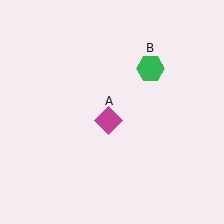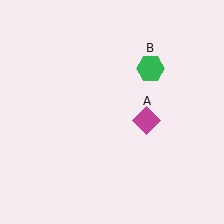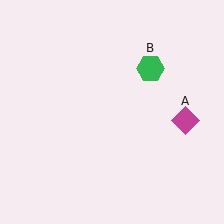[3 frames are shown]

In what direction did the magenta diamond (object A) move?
The magenta diamond (object A) moved right.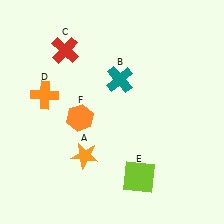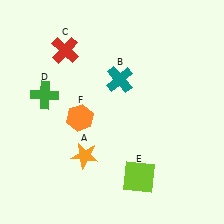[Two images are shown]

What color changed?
The cross (D) changed from orange in Image 1 to green in Image 2.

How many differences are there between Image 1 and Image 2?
There is 1 difference between the two images.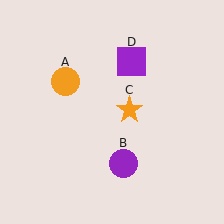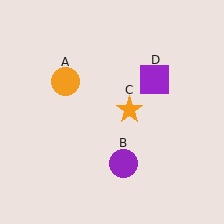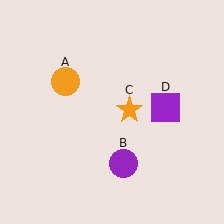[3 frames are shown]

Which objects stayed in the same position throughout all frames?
Orange circle (object A) and purple circle (object B) and orange star (object C) remained stationary.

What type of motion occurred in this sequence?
The purple square (object D) rotated clockwise around the center of the scene.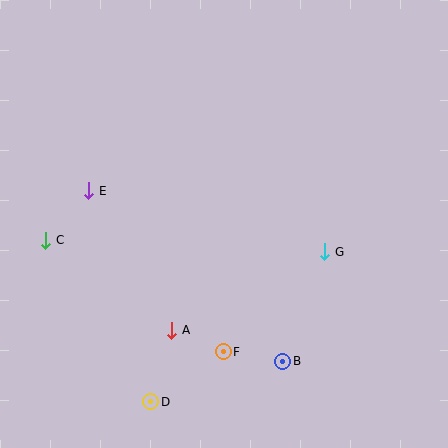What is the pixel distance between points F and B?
The distance between F and B is 60 pixels.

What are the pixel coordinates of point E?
Point E is at (89, 191).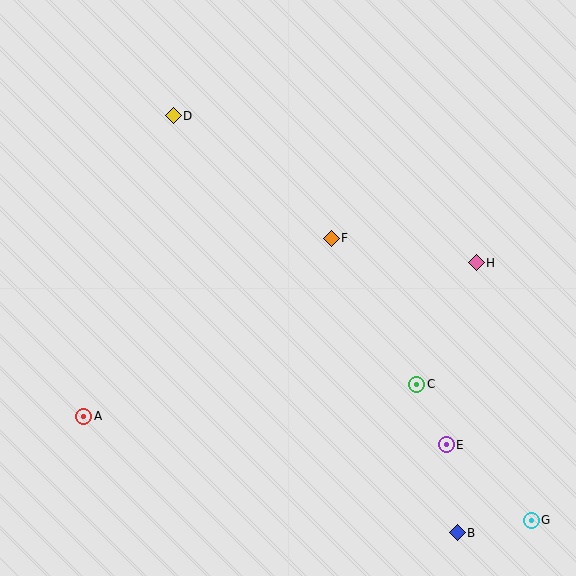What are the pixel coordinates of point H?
Point H is at (476, 263).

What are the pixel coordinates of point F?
Point F is at (331, 238).